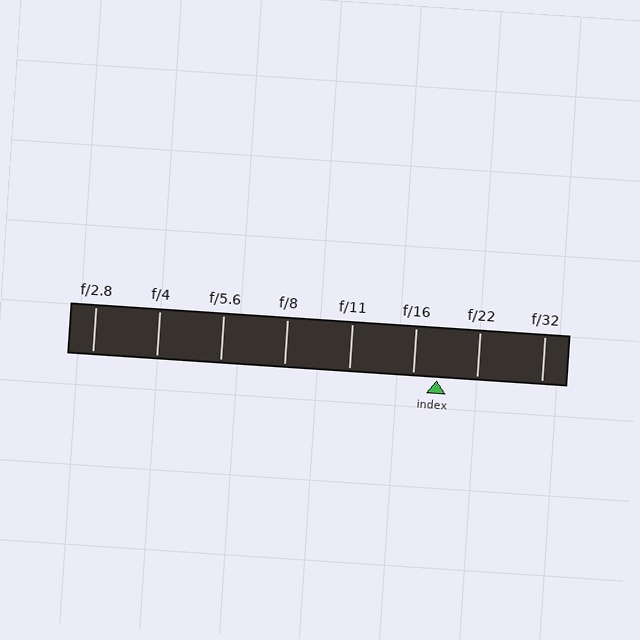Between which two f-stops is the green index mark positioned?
The index mark is between f/16 and f/22.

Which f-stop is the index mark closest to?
The index mark is closest to f/16.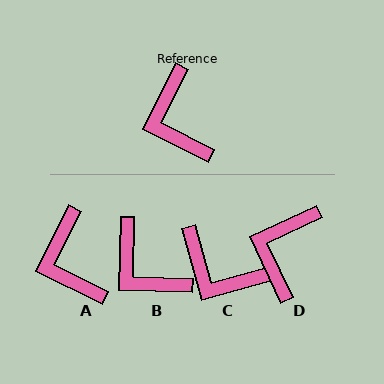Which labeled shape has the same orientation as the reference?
A.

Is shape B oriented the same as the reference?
No, it is off by about 25 degrees.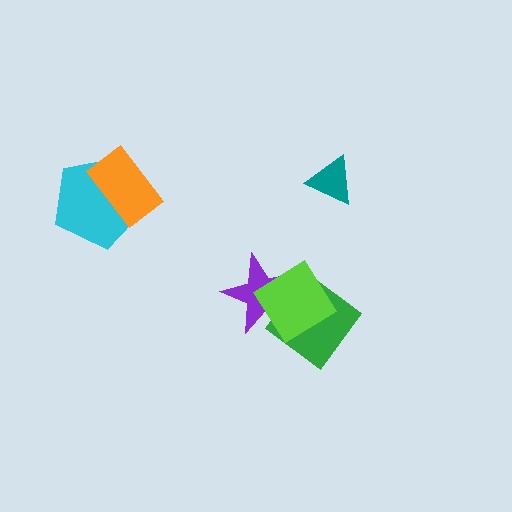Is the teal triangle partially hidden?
No, no other shape covers it.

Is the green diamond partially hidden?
Yes, it is partially covered by another shape.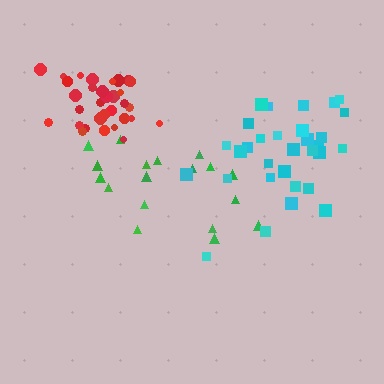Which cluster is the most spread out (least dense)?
Green.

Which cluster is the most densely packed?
Red.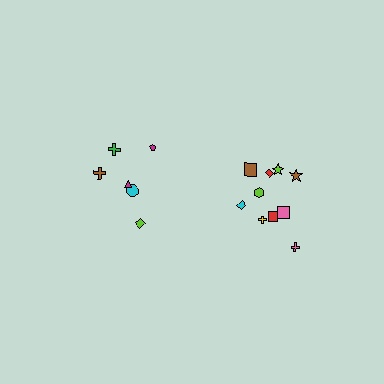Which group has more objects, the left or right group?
The right group.